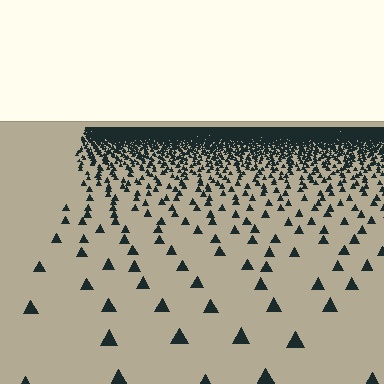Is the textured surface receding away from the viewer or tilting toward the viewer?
The surface is receding away from the viewer. Texture elements get smaller and denser toward the top.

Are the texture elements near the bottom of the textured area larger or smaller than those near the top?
Larger. Near the bottom, elements are closer to the viewer and appear at a bigger on-screen size.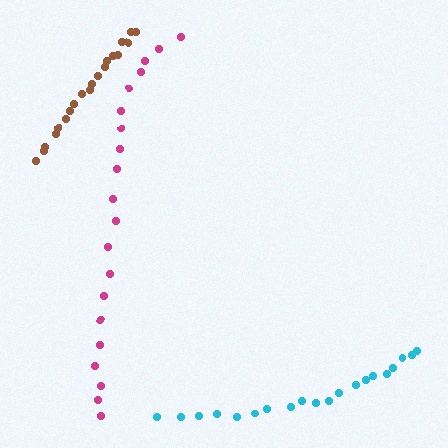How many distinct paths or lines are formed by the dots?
There are 3 distinct paths.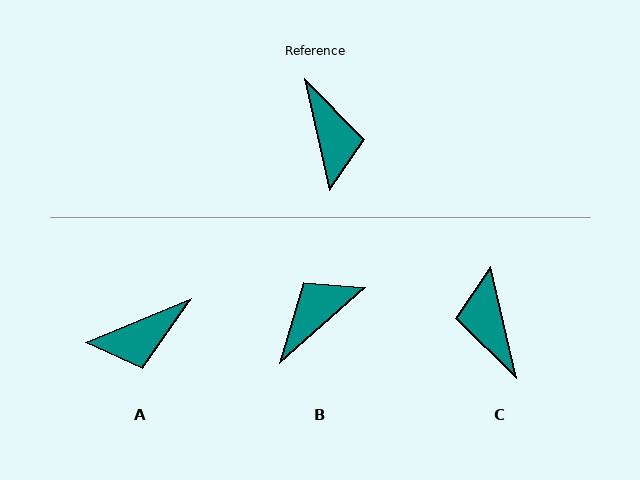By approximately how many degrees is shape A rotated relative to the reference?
Approximately 80 degrees clockwise.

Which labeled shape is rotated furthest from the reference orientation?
C, about 180 degrees away.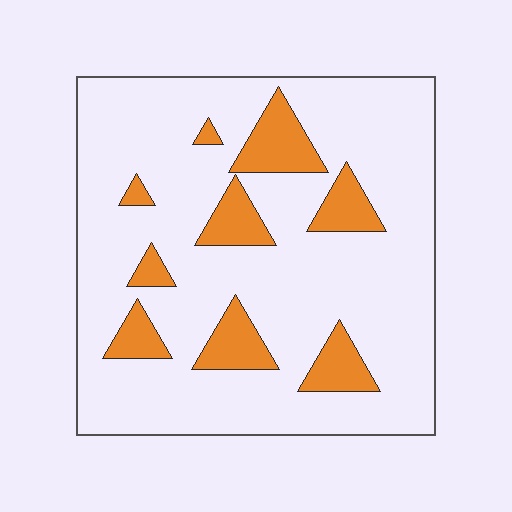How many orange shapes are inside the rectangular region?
9.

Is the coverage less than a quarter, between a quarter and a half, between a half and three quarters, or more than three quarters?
Less than a quarter.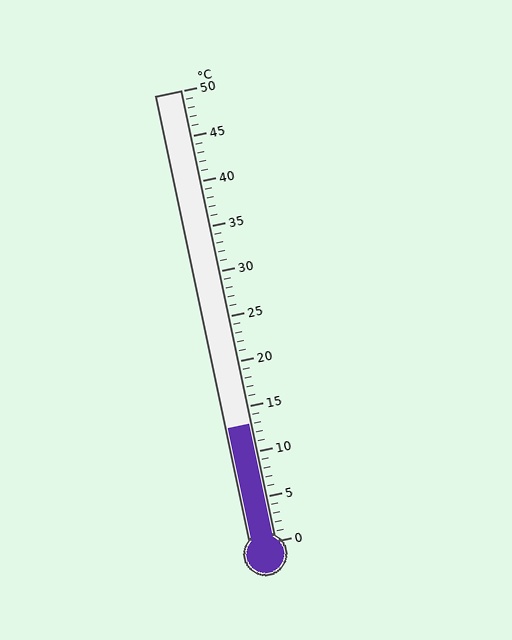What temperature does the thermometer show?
The thermometer shows approximately 13°C.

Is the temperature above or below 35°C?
The temperature is below 35°C.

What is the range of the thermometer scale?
The thermometer scale ranges from 0°C to 50°C.